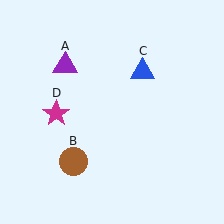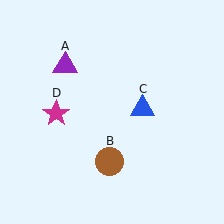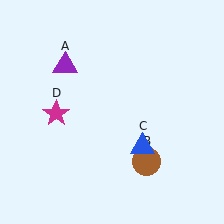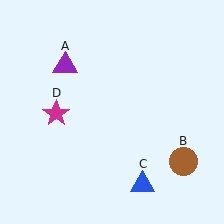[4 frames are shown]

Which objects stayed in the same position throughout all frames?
Purple triangle (object A) and magenta star (object D) remained stationary.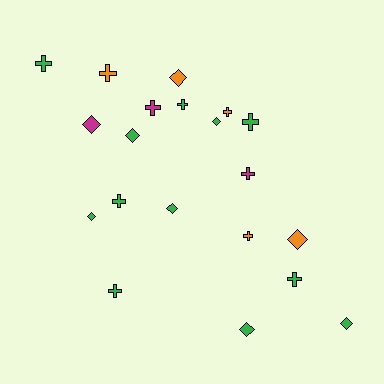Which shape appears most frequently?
Cross, with 11 objects.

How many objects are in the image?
There are 20 objects.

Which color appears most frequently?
Green, with 12 objects.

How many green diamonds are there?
There are 6 green diamonds.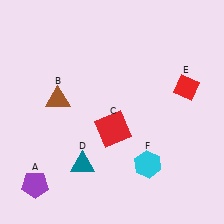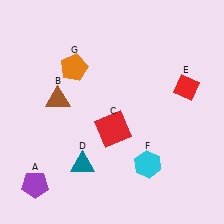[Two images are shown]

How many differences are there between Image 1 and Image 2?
There is 1 difference between the two images.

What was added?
An orange pentagon (G) was added in Image 2.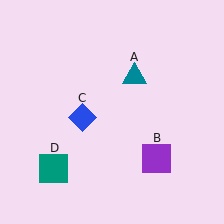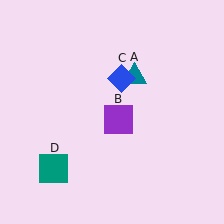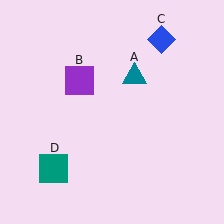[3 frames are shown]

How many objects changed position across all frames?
2 objects changed position: purple square (object B), blue diamond (object C).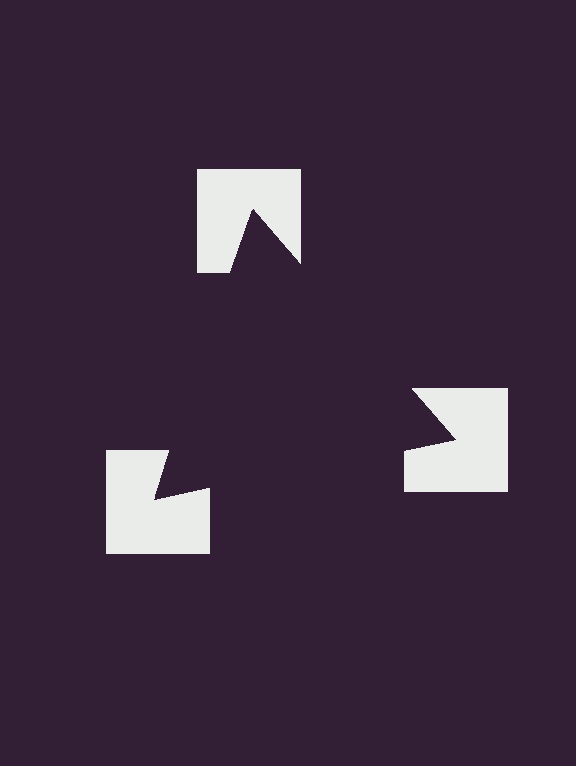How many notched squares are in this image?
There are 3 — one at each vertex of the illusory triangle.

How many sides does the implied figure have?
3 sides.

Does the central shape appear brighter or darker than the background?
It typically appears slightly darker than the background, even though no actual brightness change is drawn.